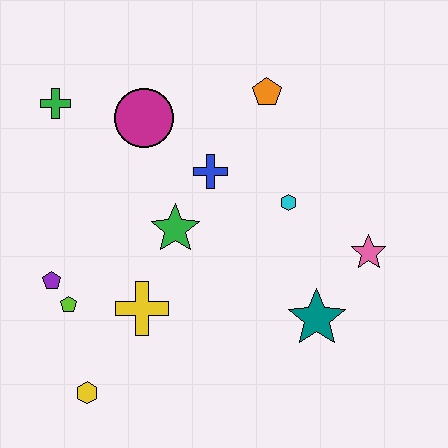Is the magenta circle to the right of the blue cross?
No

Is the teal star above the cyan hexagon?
No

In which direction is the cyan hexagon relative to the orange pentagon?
The cyan hexagon is below the orange pentagon.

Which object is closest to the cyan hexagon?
The blue cross is closest to the cyan hexagon.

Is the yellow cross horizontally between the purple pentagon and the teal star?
Yes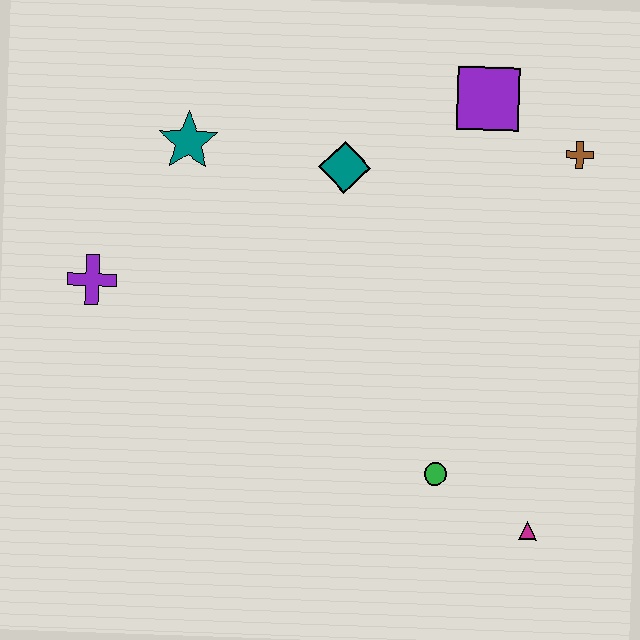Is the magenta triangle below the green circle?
Yes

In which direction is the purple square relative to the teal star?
The purple square is to the right of the teal star.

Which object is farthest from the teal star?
The magenta triangle is farthest from the teal star.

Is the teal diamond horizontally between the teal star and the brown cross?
Yes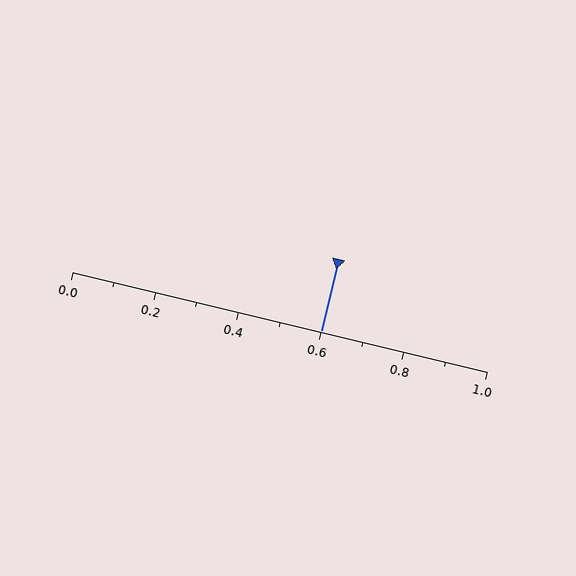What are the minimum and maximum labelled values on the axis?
The axis runs from 0.0 to 1.0.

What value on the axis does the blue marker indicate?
The marker indicates approximately 0.6.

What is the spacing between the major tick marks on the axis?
The major ticks are spaced 0.2 apart.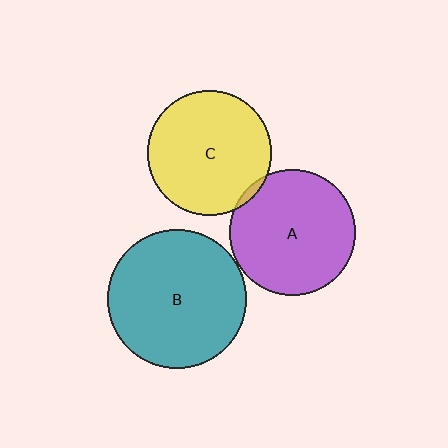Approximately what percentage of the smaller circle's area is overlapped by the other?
Approximately 5%.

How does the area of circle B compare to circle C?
Approximately 1.3 times.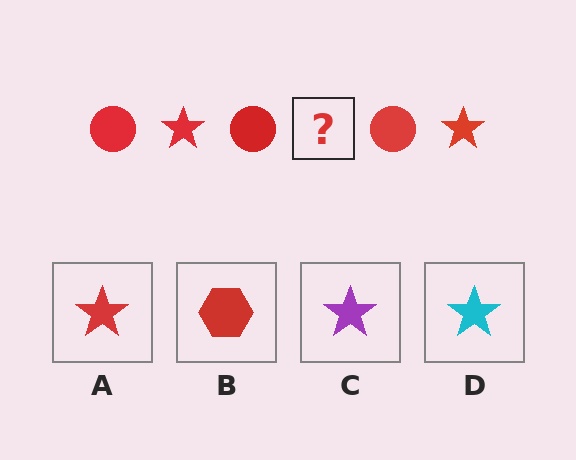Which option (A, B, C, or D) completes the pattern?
A.